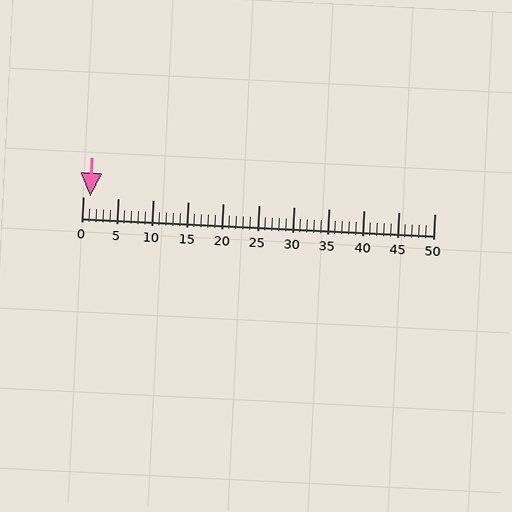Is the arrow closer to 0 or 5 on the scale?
The arrow is closer to 0.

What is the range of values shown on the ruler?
The ruler shows values from 0 to 50.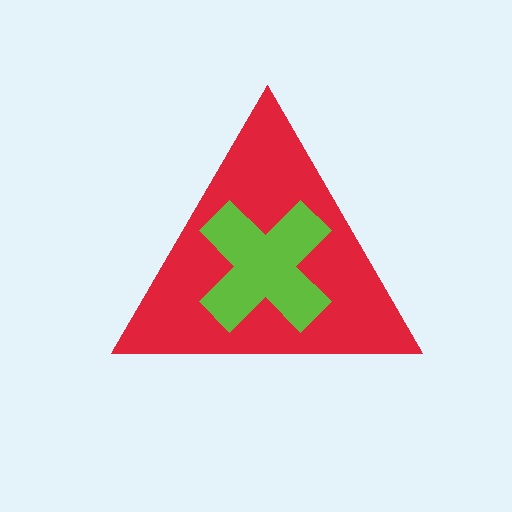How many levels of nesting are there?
2.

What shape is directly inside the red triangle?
The lime cross.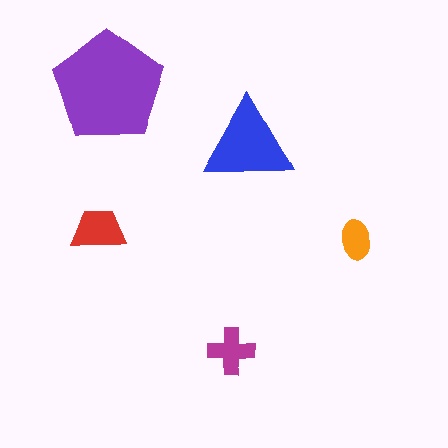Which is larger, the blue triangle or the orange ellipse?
The blue triangle.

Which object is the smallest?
The orange ellipse.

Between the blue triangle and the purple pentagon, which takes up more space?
The purple pentagon.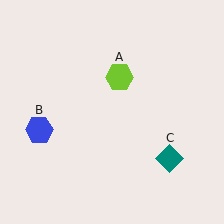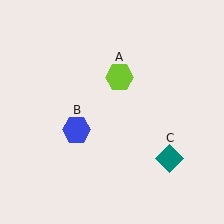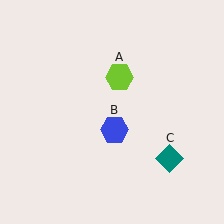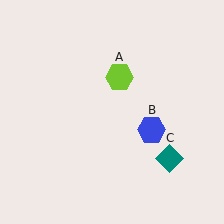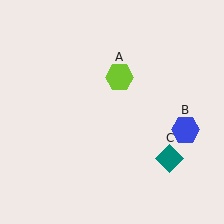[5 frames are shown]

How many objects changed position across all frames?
1 object changed position: blue hexagon (object B).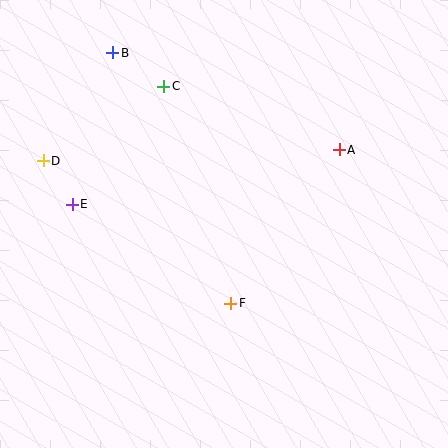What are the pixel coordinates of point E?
Point E is at (72, 204).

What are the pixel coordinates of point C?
Point C is at (164, 86).